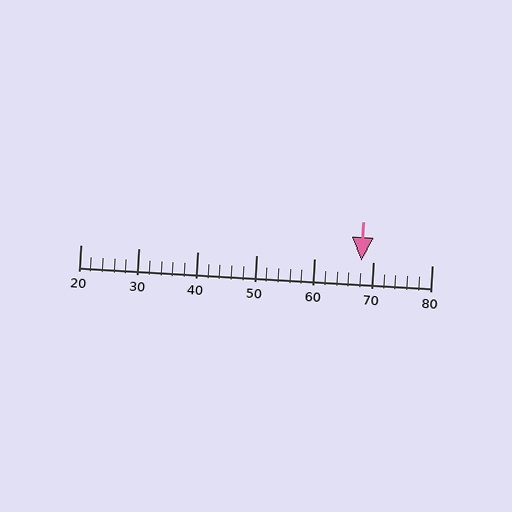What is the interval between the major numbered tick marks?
The major tick marks are spaced 10 units apart.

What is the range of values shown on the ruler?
The ruler shows values from 20 to 80.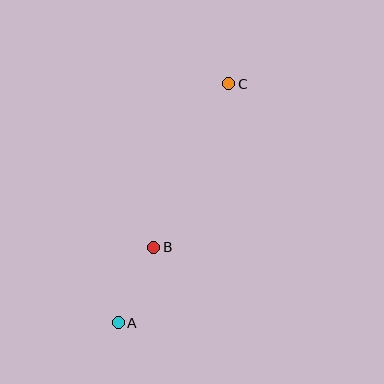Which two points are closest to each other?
Points A and B are closest to each other.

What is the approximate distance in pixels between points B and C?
The distance between B and C is approximately 180 pixels.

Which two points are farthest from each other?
Points A and C are farthest from each other.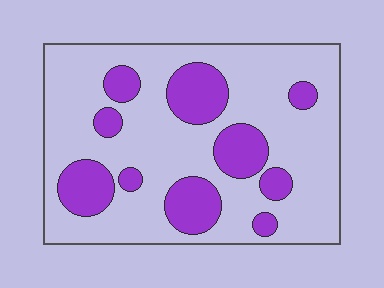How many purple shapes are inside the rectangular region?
10.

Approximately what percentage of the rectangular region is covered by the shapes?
Approximately 25%.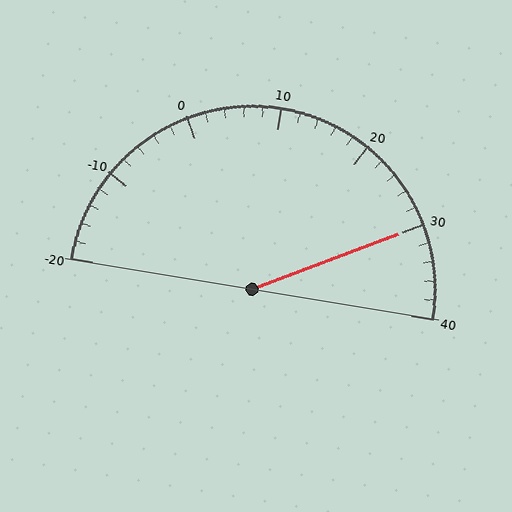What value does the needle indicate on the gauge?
The needle indicates approximately 30.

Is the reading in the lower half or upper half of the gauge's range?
The reading is in the upper half of the range (-20 to 40).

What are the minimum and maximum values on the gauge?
The gauge ranges from -20 to 40.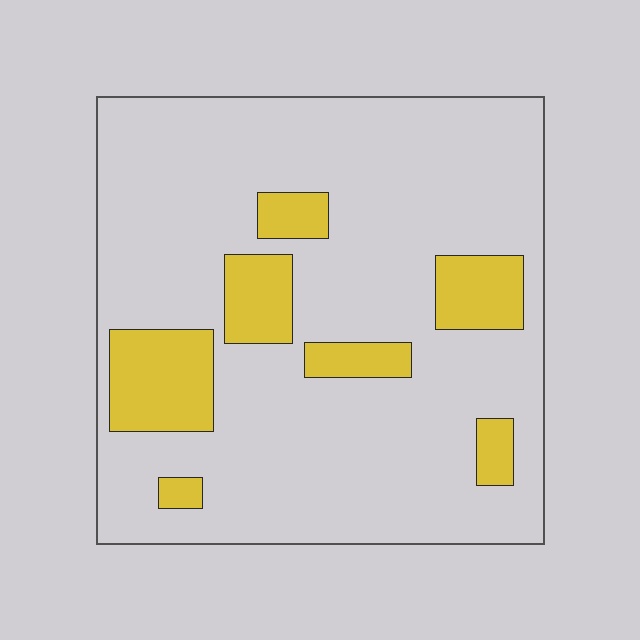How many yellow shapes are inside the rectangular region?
7.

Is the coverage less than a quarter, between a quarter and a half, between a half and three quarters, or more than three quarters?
Less than a quarter.